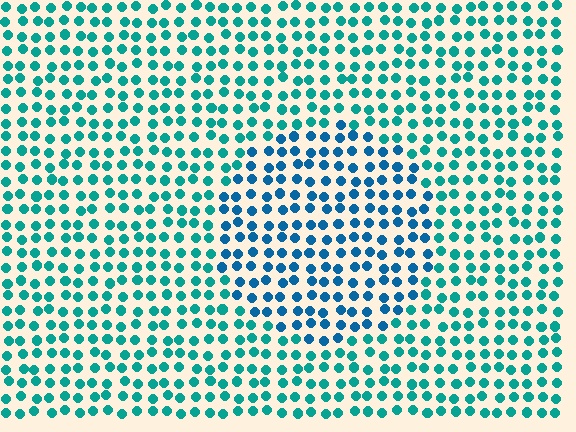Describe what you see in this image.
The image is filled with small teal elements in a uniform arrangement. A circle-shaped region is visible where the elements are tinted to a slightly different hue, forming a subtle color boundary.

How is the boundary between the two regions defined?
The boundary is defined purely by a slight shift in hue (about 30 degrees). Spacing, size, and orientation are identical on both sides.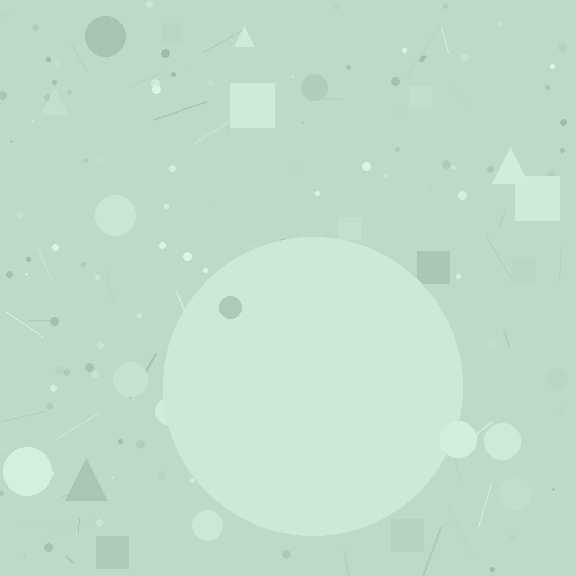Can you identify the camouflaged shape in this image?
The camouflaged shape is a circle.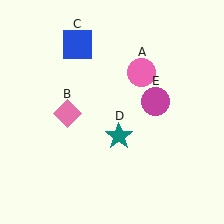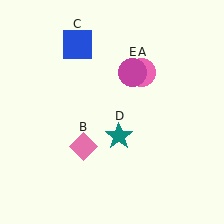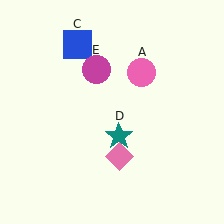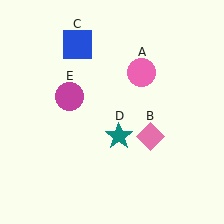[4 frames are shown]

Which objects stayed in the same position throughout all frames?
Pink circle (object A) and blue square (object C) and teal star (object D) remained stationary.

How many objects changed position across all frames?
2 objects changed position: pink diamond (object B), magenta circle (object E).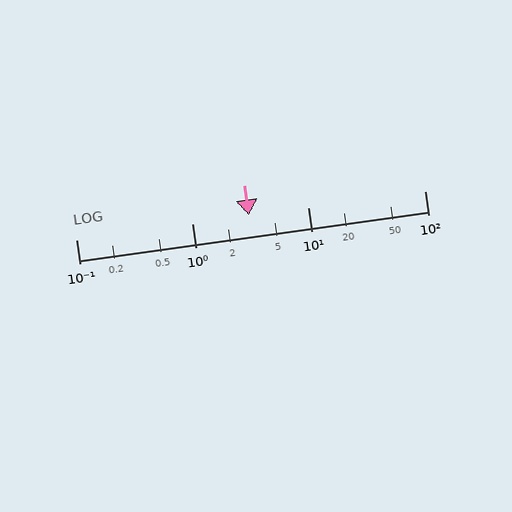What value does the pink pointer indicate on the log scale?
The pointer indicates approximately 3.1.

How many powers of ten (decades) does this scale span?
The scale spans 3 decades, from 0.1 to 100.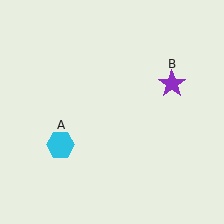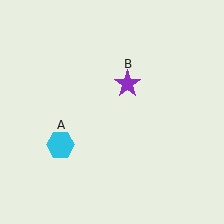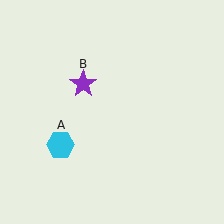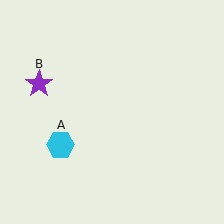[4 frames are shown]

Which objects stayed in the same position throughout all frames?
Cyan hexagon (object A) remained stationary.